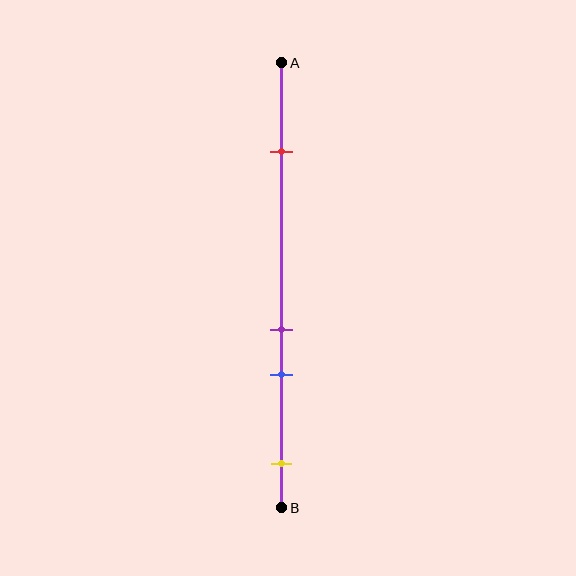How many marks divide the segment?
There are 4 marks dividing the segment.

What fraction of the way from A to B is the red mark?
The red mark is approximately 20% (0.2) of the way from A to B.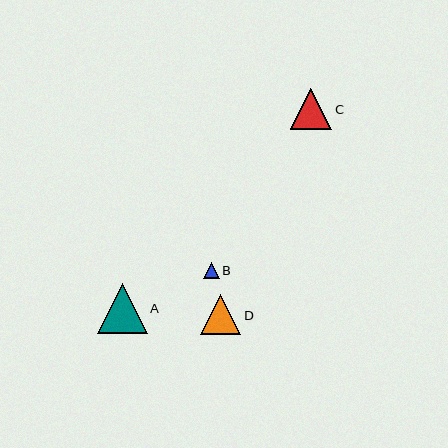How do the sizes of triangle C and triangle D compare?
Triangle C and triangle D are approximately the same size.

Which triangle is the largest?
Triangle A is the largest with a size of approximately 49 pixels.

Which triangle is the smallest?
Triangle B is the smallest with a size of approximately 16 pixels.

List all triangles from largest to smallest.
From largest to smallest: A, C, D, B.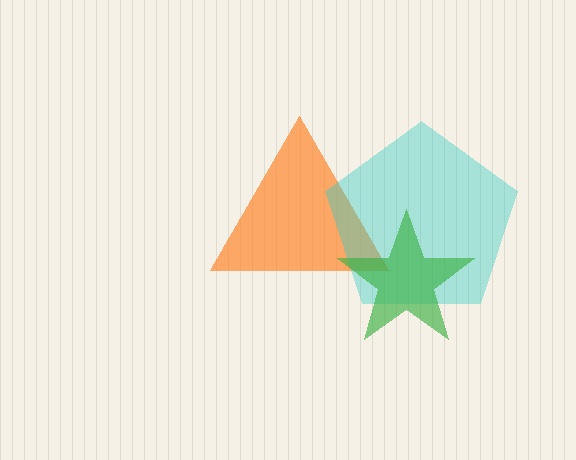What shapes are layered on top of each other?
The layered shapes are: an orange triangle, a cyan pentagon, a green star.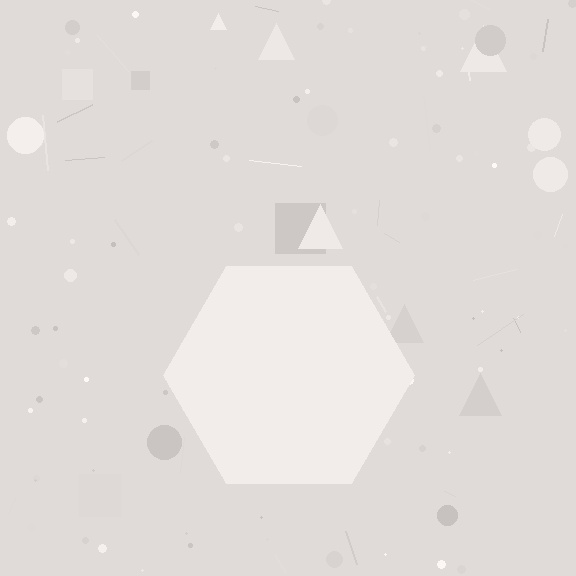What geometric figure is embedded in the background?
A hexagon is embedded in the background.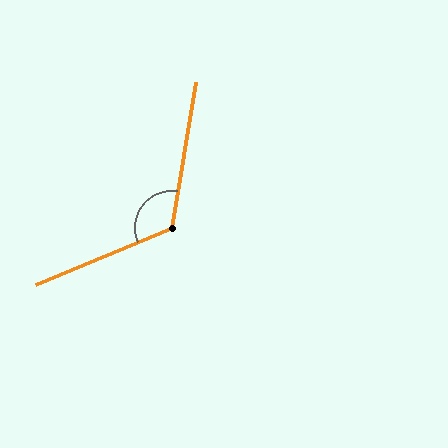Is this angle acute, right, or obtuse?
It is obtuse.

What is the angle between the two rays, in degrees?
Approximately 122 degrees.